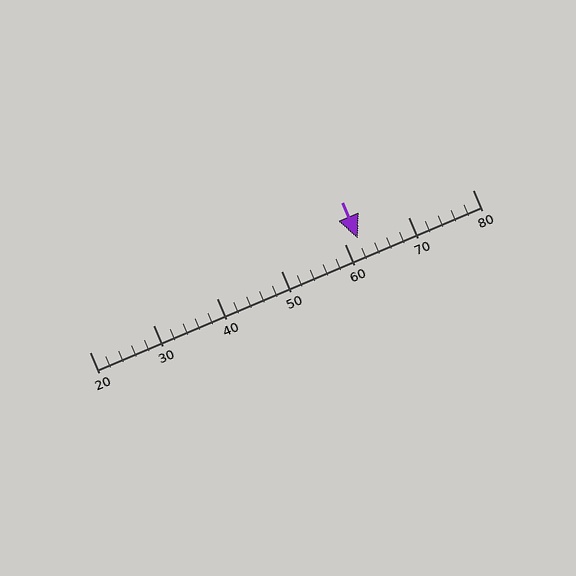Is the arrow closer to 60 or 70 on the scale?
The arrow is closer to 60.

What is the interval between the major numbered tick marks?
The major tick marks are spaced 10 units apart.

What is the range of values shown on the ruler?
The ruler shows values from 20 to 80.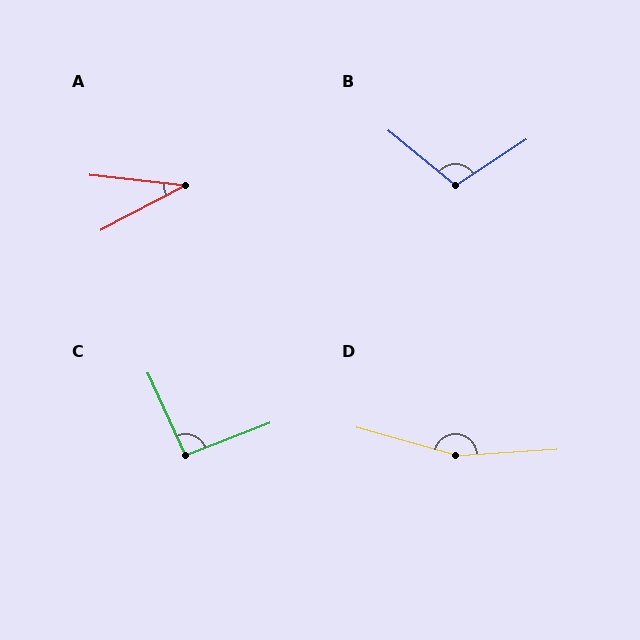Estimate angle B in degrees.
Approximately 108 degrees.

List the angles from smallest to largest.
A (34°), C (93°), B (108°), D (161°).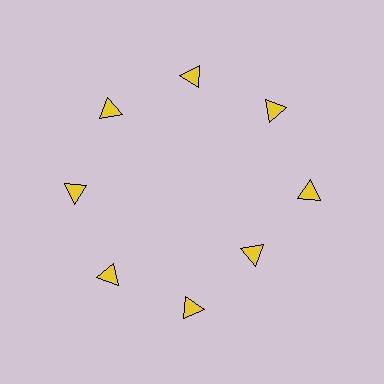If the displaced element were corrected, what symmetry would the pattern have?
It would have 8-fold rotational symmetry — the pattern would map onto itself every 45 degrees.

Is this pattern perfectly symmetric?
No. The 8 yellow triangles are arranged in a ring, but one element near the 4 o'clock position is pulled inward toward the center, breaking the 8-fold rotational symmetry.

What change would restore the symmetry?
The symmetry would be restored by moving it outward, back onto the ring so that all 8 triangles sit at equal angles and equal distance from the center.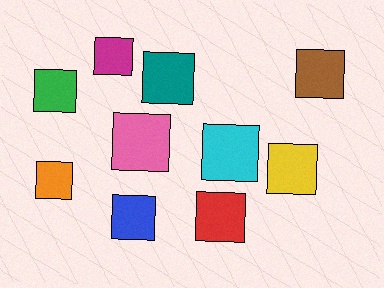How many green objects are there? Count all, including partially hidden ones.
There is 1 green object.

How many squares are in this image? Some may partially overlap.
There are 10 squares.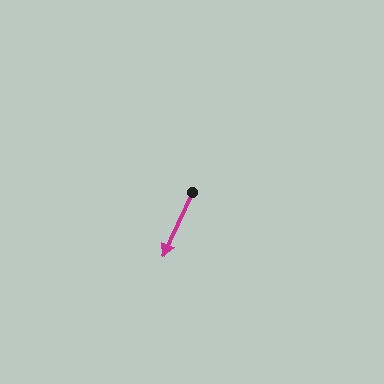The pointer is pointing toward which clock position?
Roughly 7 o'clock.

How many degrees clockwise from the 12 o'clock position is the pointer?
Approximately 204 degrees.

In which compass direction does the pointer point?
Southwest.